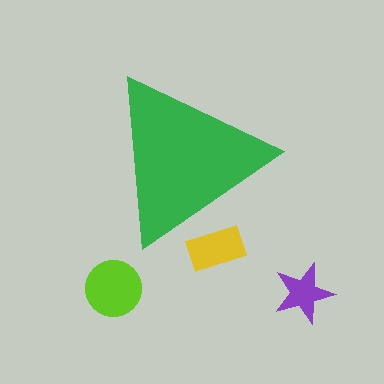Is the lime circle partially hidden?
No, the lime circle is fully visible.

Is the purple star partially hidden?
No, the purple star is fully visible.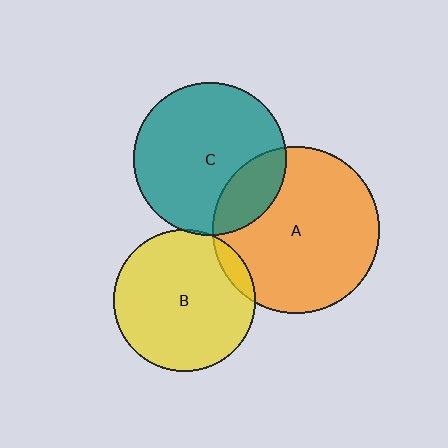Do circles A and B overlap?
Yes.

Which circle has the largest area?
Circle A (orange).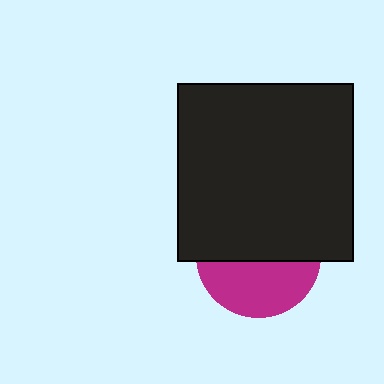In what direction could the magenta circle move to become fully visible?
The magenta circle could move down. That would shift it out from behind the black rectangle entirely.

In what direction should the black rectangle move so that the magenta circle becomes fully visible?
The black rectangle should move up. That is the shortest direction to clear the overlap and leave the magenta circle fully visible.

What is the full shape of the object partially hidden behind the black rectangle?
The partially hidden object is a magenta circle.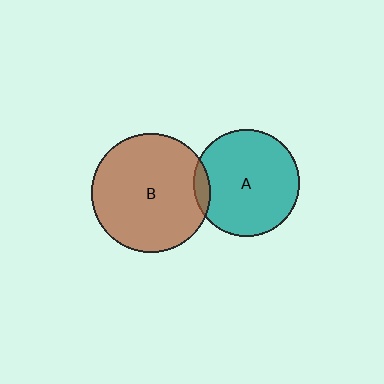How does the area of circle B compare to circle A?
Approximately 1.2 times.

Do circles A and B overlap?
Yes.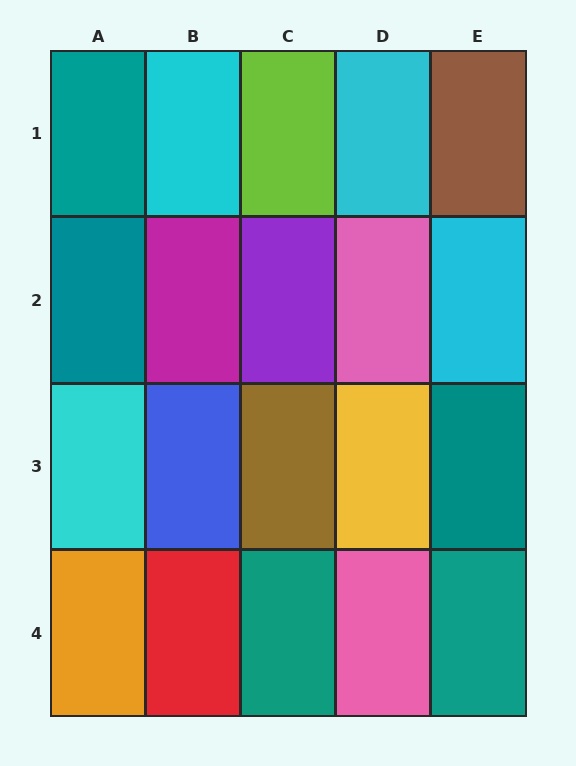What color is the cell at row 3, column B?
Blue.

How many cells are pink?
2 cells are pink.